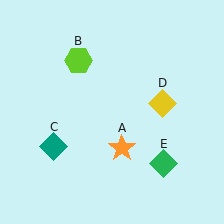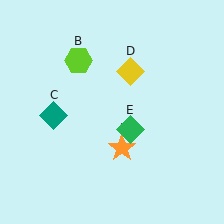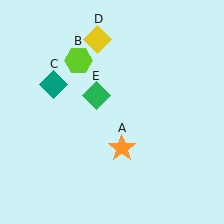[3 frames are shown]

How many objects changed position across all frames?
3 objects changed position: teal diamond (object C), yellow diamond (object D), green diamond (object E).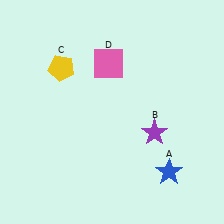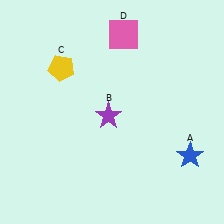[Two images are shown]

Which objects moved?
The objects that moved are: the blue star (A), the purple star (B), the pink square (D).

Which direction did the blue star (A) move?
The blue star (A) moved right.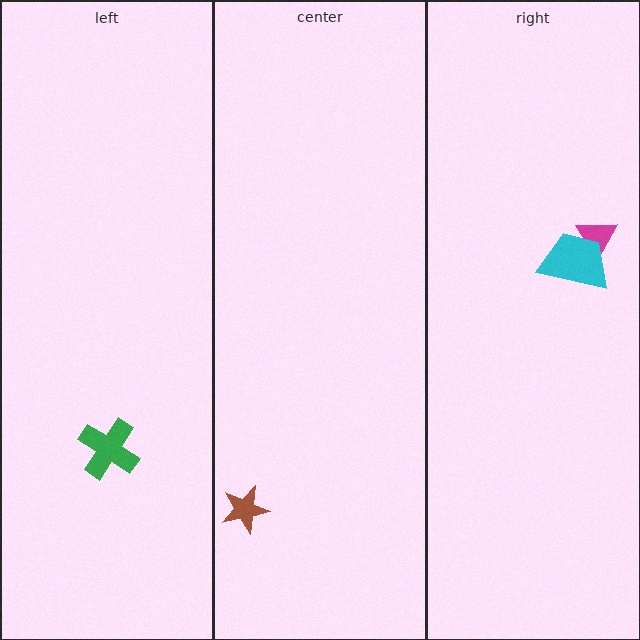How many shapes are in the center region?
1.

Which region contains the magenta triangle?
The right region.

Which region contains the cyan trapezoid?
The right region.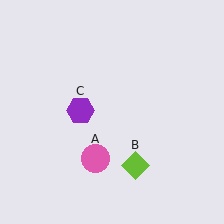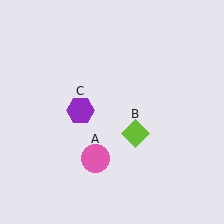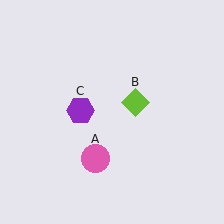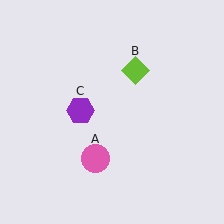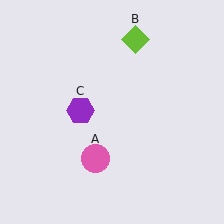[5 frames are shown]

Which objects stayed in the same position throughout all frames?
Pink circle (object A) and purple hexagon (object C) remained stationary.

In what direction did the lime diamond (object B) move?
The lime diamond (object B) moved up.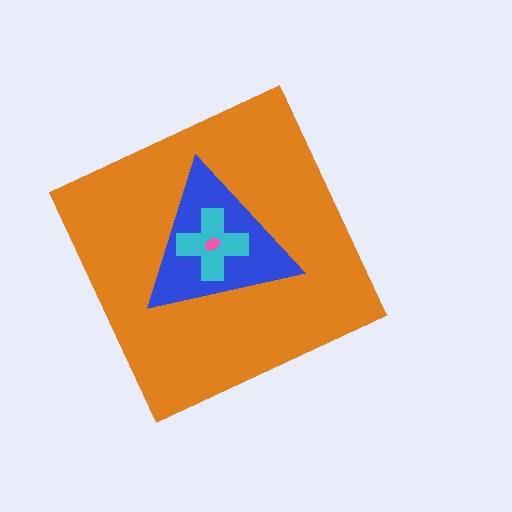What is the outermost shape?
The orange diamond.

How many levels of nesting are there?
4.